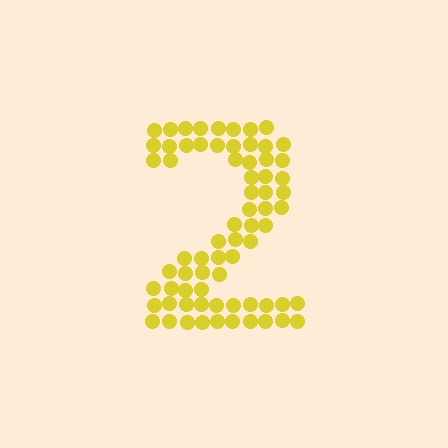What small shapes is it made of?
It is made of small circles.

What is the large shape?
The large shape is the digit 2.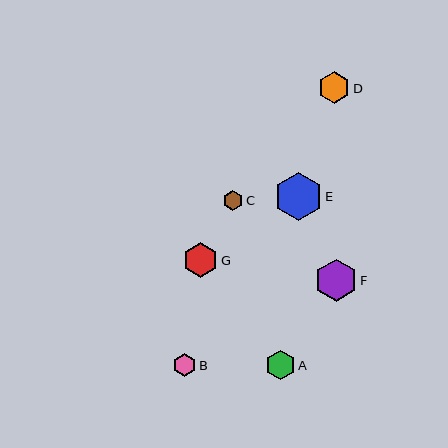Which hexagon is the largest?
Hexagon E is the largest with a size of approximately 48 pixels.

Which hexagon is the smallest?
Hexagon C is the smallest with a size of approximately 20 pixels.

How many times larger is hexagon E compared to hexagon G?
Hexagon E is approximately 1.4 times the size of hexagon G.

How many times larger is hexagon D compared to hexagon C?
Hexagon D is approximately 1.6 times the size of hexagon C.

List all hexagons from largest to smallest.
From largest to smallest: E, F, G, D, A, B, C.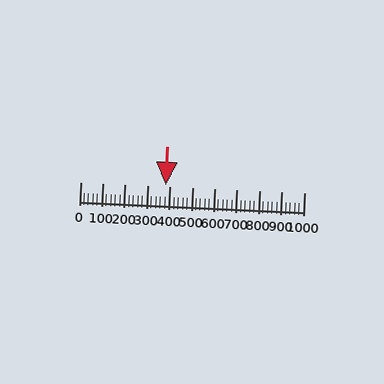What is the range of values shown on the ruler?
The ruler shows values from 0 to 1000.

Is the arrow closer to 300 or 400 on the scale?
The arrow is closer to 400.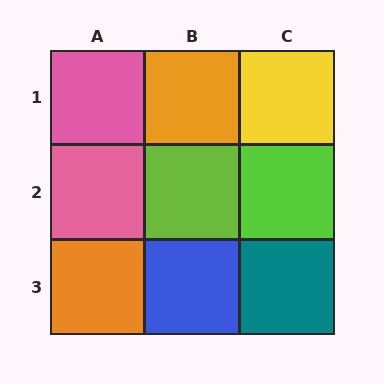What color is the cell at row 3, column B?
Blue.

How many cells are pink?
2 cells are pink.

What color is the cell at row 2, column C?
Lime.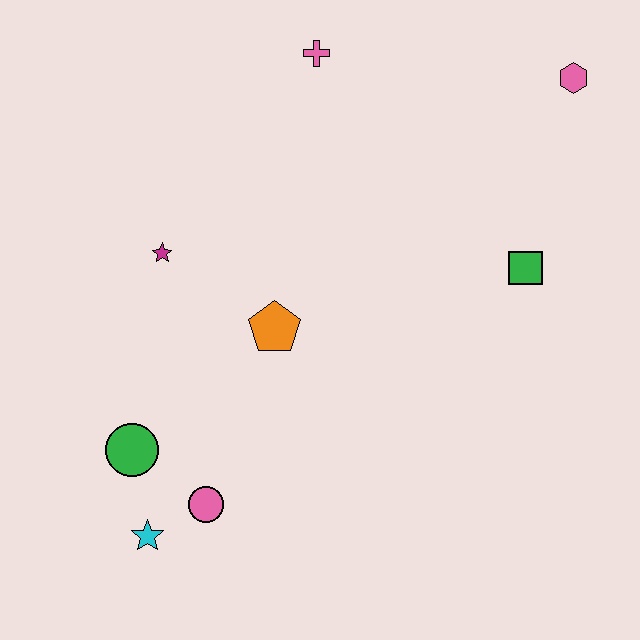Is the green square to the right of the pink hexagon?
No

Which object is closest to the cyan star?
The pink circle is closest to the cyan star.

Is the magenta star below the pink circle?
No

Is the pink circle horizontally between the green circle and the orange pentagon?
Yes